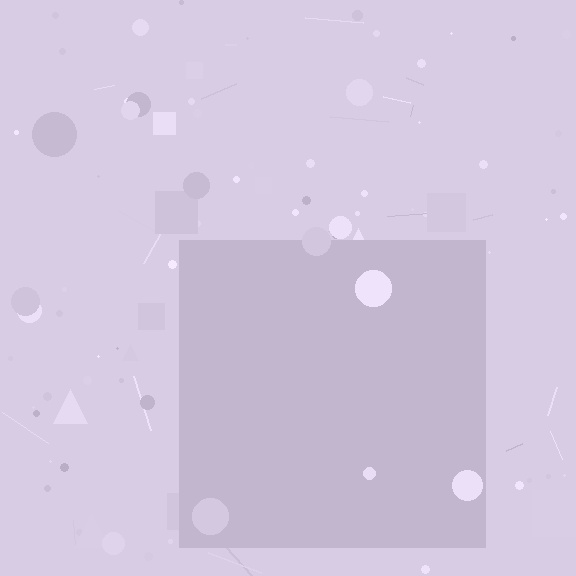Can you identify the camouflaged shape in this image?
The camouflaged shape is a square.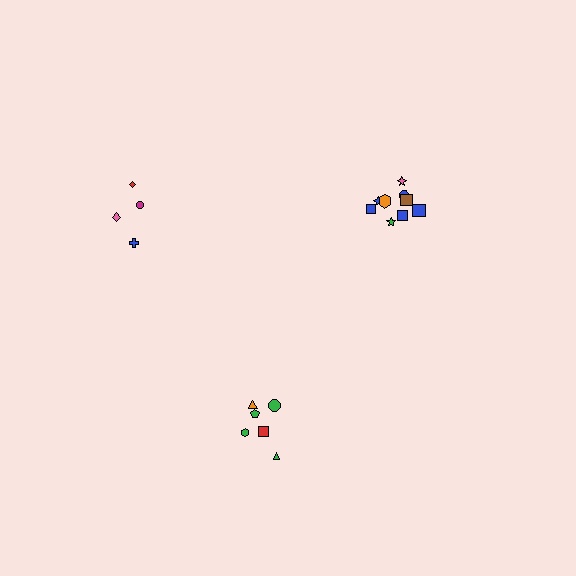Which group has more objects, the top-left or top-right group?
The top-right group.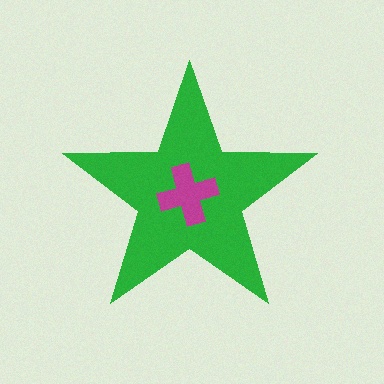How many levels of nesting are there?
2.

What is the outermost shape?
The green star.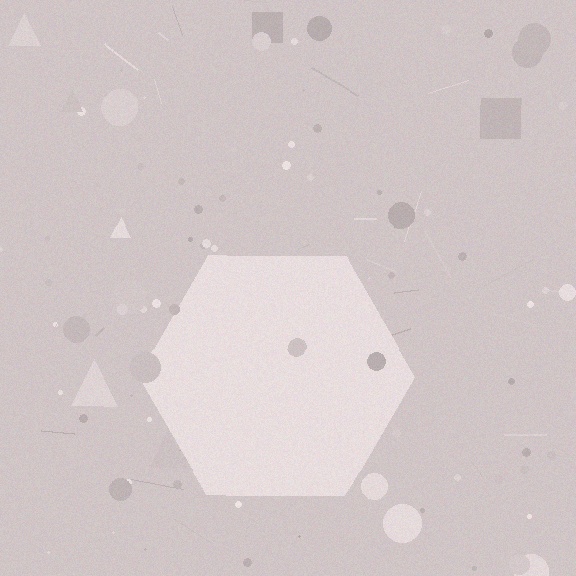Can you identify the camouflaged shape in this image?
The camouflaged shape is a hexagon.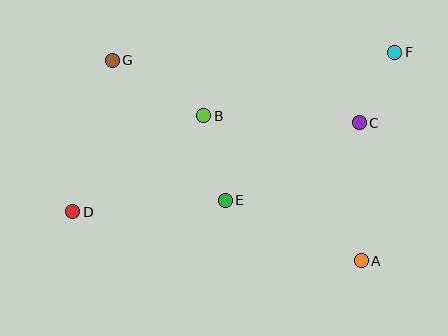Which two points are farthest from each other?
Points D and F are farthest from each other.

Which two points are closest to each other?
Points C and F are closest to each other.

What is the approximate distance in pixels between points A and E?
The distance between A and E is approximately 149 pixels.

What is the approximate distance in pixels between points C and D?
The distance between C and D is approximately 300 pixels.